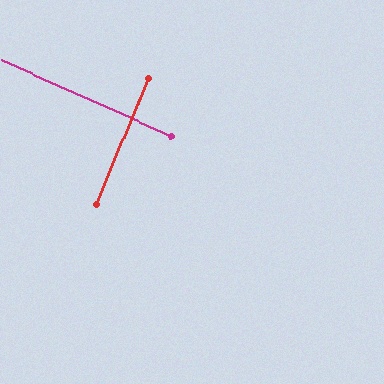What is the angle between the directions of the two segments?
Approximately 89 degrees.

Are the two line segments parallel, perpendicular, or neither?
Perpendicular — they meet at approximately 89°.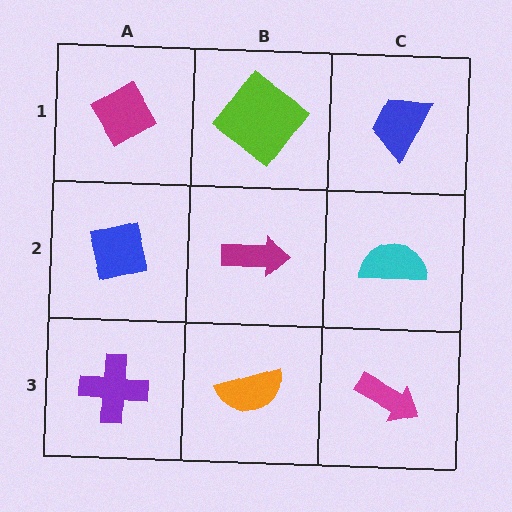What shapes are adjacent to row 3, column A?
A blue square (row 2, column A), an orange semicircle (row 3, column B).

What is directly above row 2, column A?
A magenta diamond.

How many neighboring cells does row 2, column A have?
3.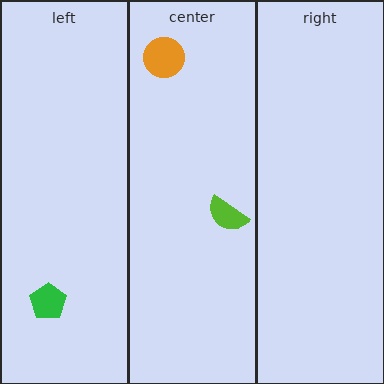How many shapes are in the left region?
1.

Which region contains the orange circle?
The center region.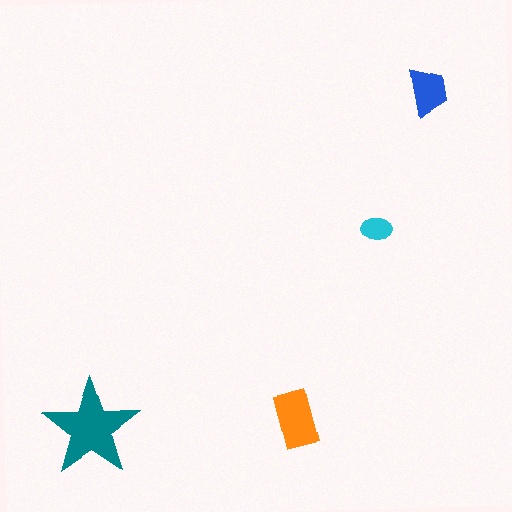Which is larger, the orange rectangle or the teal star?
The teal star.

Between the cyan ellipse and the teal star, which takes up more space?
The teal star.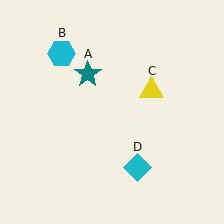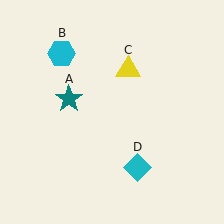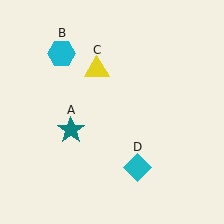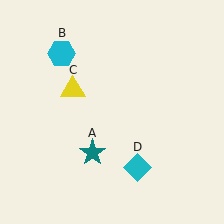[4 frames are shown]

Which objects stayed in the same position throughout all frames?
Cyan hexagon (object B) and cyan diamond (object D) remained stationary.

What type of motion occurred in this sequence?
The teal star (object A), yellow triangle (object C) rotated counterclockwise around the center of the scene.